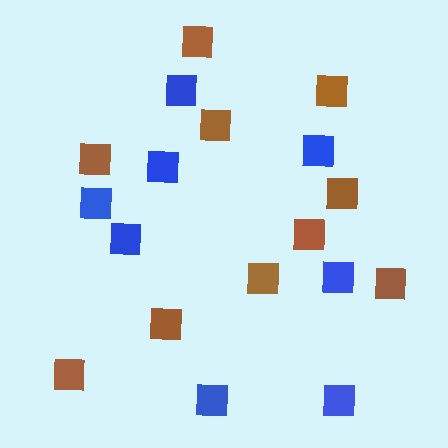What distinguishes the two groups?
There are 2 groups: one group of brown squares (10) and one group of blue squares (8).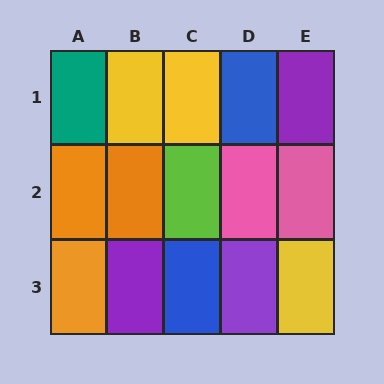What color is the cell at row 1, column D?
Blue.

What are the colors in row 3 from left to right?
Orange, purple, blue, purple, yellow.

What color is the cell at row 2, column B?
Orange.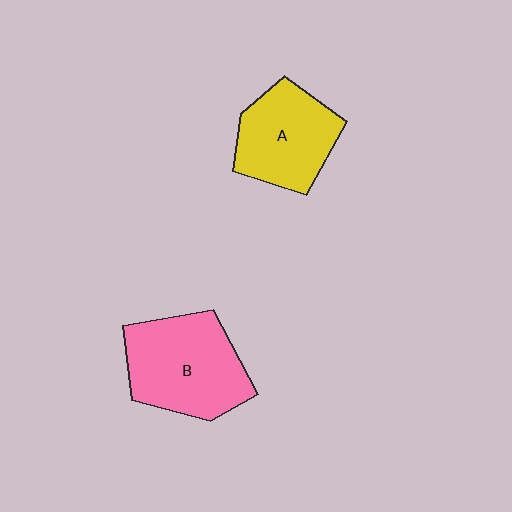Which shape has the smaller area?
Shape A (yellow).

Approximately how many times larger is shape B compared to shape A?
Approximately 1.2 times.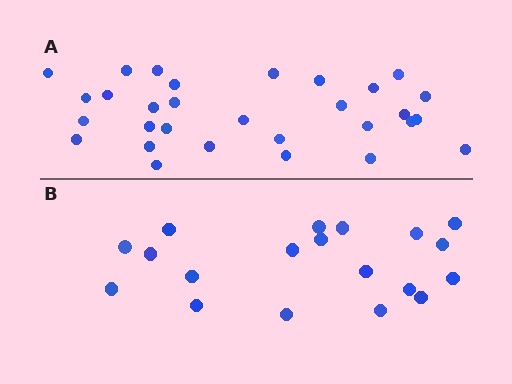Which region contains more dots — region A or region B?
Region A (the top region) has more dots.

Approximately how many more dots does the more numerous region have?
Region A has roughly 12 or so more dots than region B.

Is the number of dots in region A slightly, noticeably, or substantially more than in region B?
Region A has substantially more. The ratio is roughly 1.6 to 1.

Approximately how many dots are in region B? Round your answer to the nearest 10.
About 20 dots. (The exact count is 19, which rounds to 20.)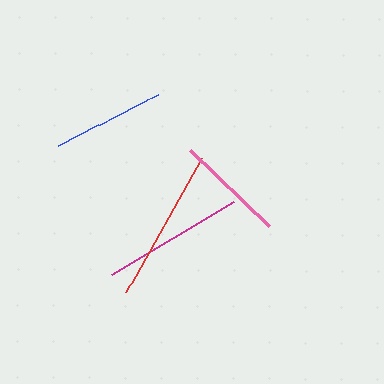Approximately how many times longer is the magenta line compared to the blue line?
The magenta line is approximately 1.3 times the length of the blue line.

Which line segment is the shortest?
The pink line is the shortest at approximately 110 pixels.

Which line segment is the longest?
The red line is the longest at approximately 153 pixels.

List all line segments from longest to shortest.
From longest to shortest: red, magenta, blue, pink.